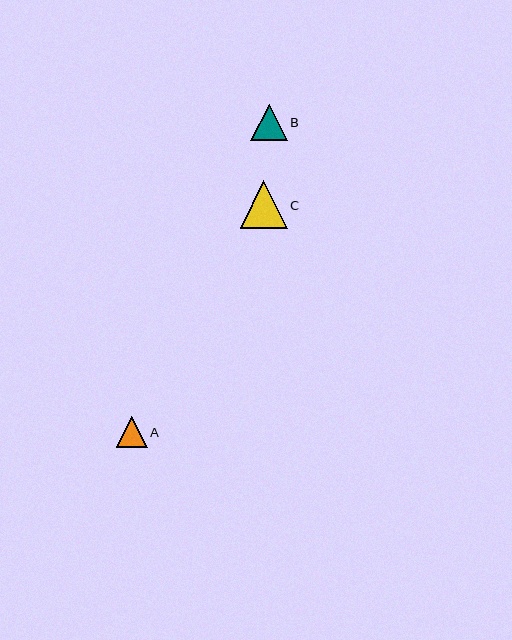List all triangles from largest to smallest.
From largest to smallest: C, B, A.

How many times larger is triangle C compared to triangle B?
Triangle C is approximately 1.3 times the size of triangle B.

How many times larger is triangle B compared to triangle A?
Triangle B is approximately 1.2 times the size of triangle A.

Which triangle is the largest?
Triangle C is the largest with a size of approximately 47 pixels.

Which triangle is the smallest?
Triangle A is the smallest with a size of approximately 30 pixels.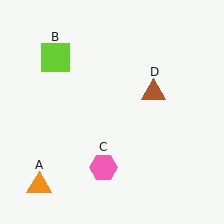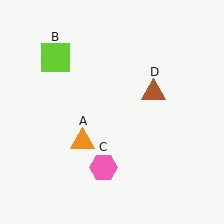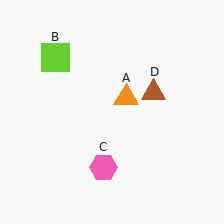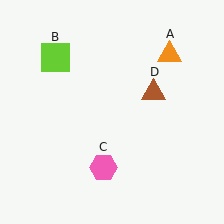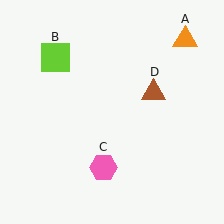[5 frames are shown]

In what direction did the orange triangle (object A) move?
The orange triangle (object A) moved up and to the right.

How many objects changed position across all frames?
1 object changed position: orange triangle (object A).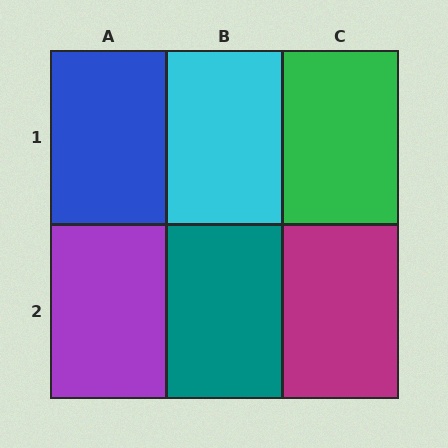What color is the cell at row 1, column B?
Cyan.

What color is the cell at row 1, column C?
Green.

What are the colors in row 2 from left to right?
Purple, teal, magenta.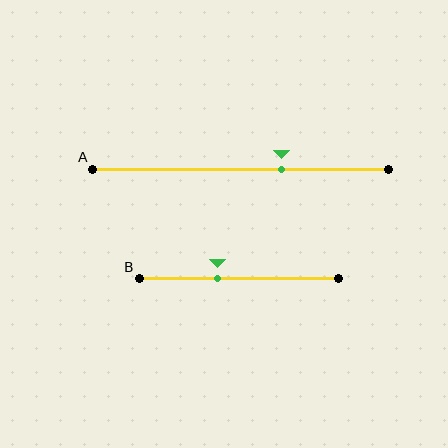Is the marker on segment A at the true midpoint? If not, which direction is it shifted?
No, the marker on segment A is shifted to the right by about 14% of the segment length.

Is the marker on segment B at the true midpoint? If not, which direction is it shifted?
No, the marker on segment B is shifted to the left by about 11% of the segment length.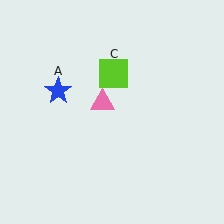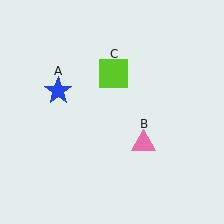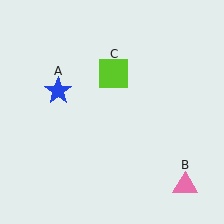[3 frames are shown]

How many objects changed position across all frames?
1 object changed position: pink triangle (object B).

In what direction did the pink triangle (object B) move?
The pink triangle (object B) moved down and to the right.